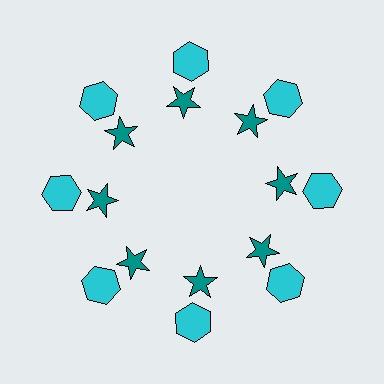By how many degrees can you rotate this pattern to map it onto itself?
The pattern maps onto itself every 45 degrees of rotation.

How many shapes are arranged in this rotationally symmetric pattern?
There are 16 shapes, arranged in 8 groups of 2.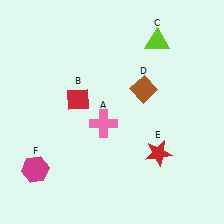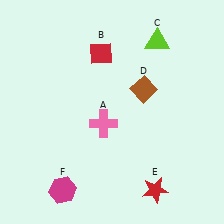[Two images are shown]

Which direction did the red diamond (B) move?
The red diamond (B) moved up.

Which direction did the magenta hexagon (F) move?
The magenta hexagon (F) moved right.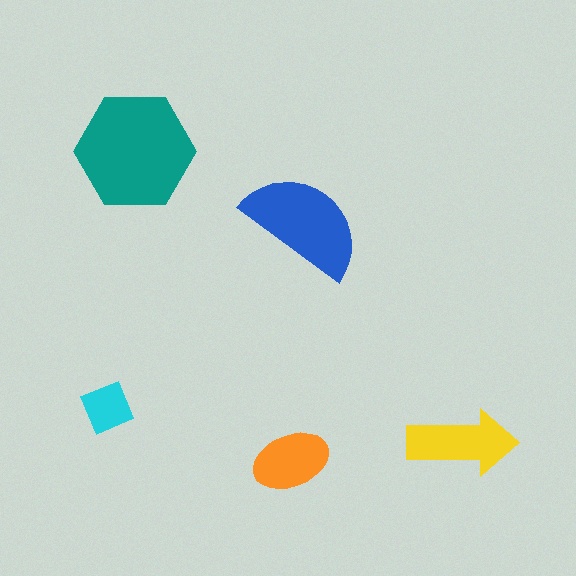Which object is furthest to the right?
The yellow arrow is rightmost.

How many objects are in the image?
There are 5 objects in the image.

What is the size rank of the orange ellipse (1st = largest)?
4th.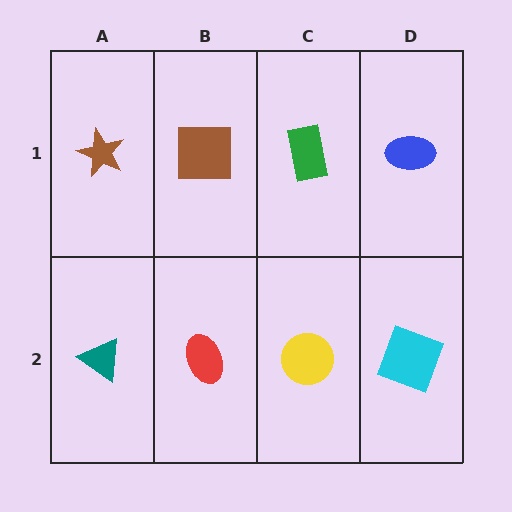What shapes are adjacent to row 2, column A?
A brown star (row 1, column A), a red ellipse (row 2, column B).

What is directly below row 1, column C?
A yellow circle.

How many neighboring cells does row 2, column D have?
2.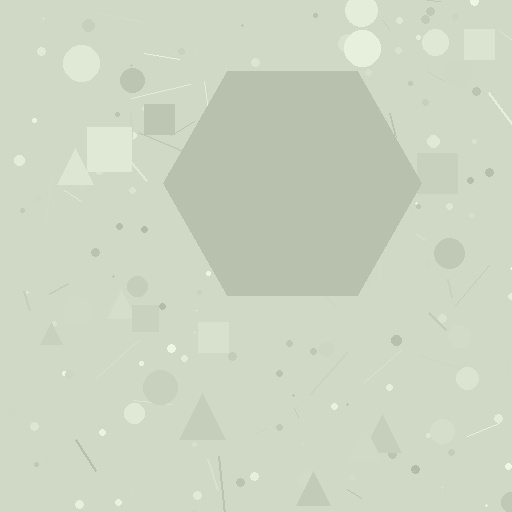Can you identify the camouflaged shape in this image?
The camouflaged shape is a hexagon.